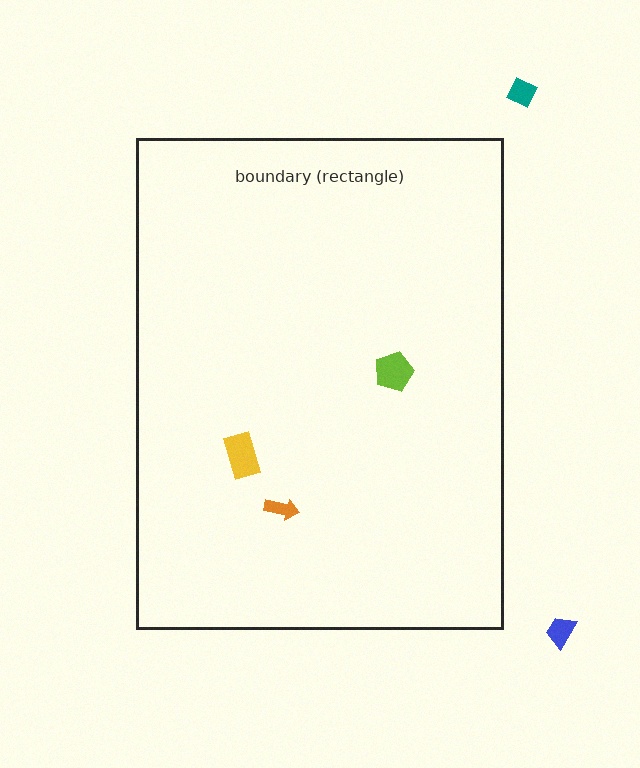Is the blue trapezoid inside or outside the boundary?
Outside.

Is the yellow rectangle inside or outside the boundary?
Inside.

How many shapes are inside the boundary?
3 inside, 2 outside.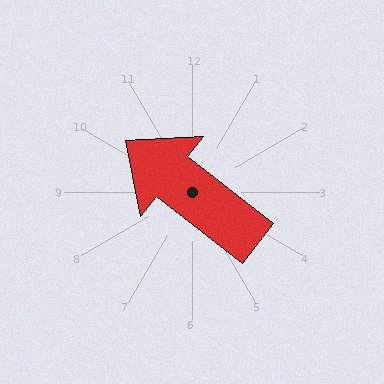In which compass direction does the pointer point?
Northwest.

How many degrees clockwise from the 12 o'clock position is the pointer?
Approximately 308 degrees.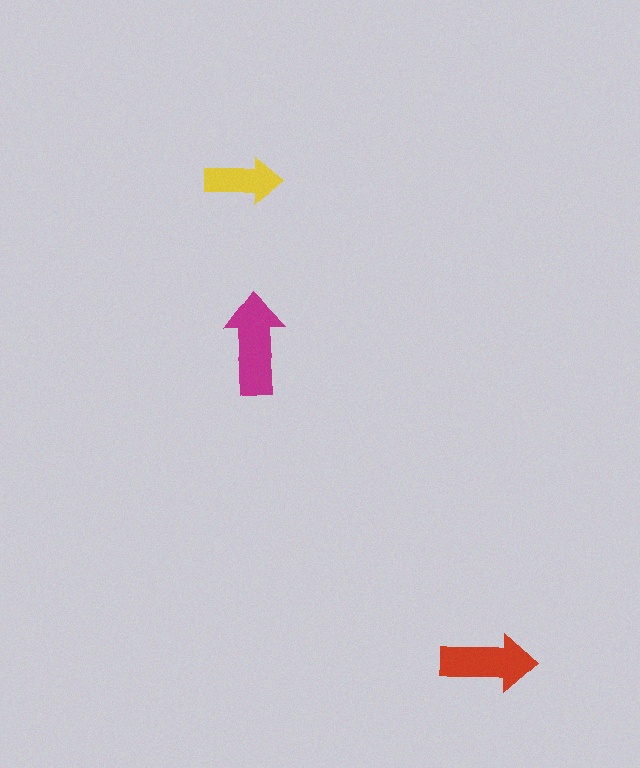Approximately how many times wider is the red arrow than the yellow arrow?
About 1.5 times wider.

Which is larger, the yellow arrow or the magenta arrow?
The magenta one.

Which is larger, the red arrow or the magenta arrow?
The magenta one.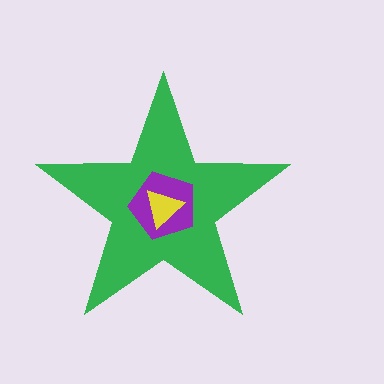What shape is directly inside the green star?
The purple pentagon.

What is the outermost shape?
The green star.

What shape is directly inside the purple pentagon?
The yellow triangle.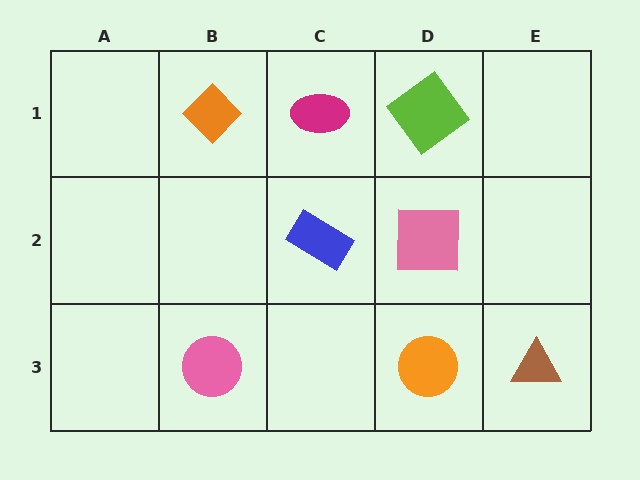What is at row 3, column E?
A brown triangle.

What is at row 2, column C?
A blue rectangle.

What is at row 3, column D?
An orange circle.